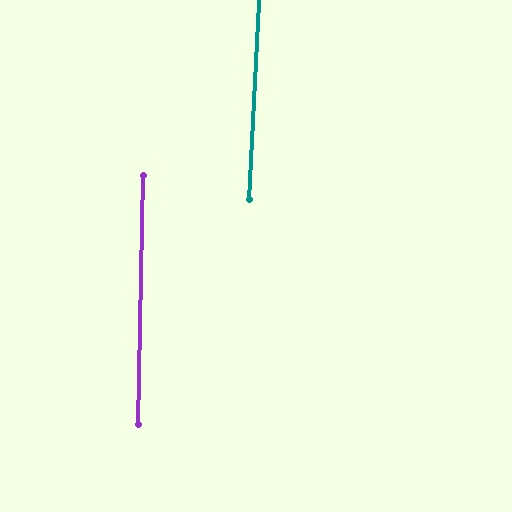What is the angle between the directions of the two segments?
Approximately 2 degrees.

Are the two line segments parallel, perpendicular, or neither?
Parallel — their directions differ by only 1.8°.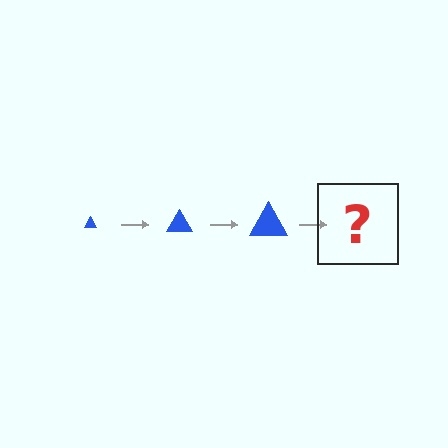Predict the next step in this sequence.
The next step is a blue triangle, larger than the previous one.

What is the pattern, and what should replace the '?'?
The pattern is that the triangle gets progressively larger each step. The '?' should be a blue triangle, larger than the previous one.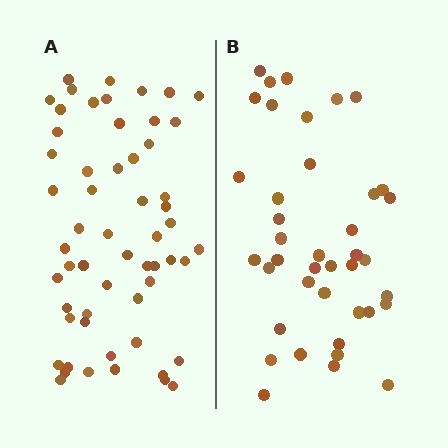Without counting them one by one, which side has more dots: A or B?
Region A (the left region) has more dots.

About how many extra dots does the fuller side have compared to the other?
Region A has approximately 15 more dots than region B.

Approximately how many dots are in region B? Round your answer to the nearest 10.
About 40 dots.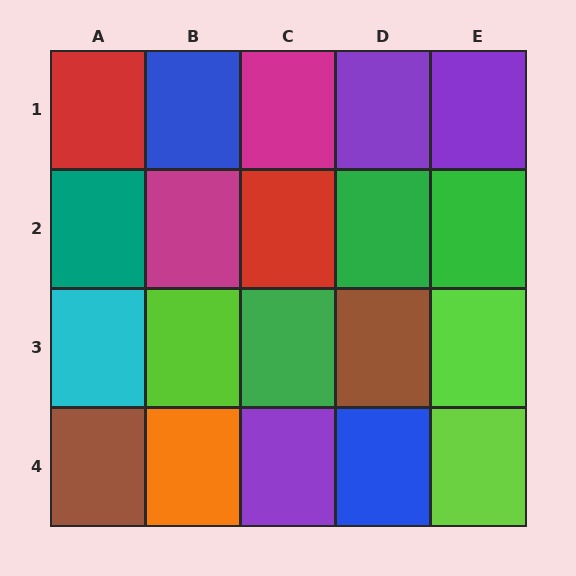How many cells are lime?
3 cells are lime.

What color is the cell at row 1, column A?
Red.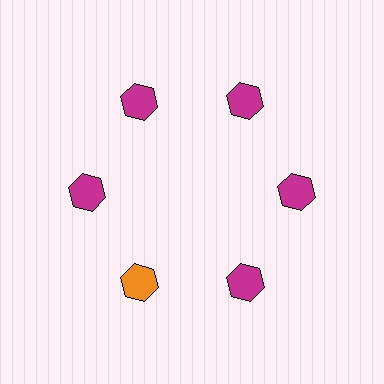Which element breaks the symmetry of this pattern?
The orange hexagon at roughly the 7 o'clock position breaks the symmetry. All other shapes are magenta hexagons.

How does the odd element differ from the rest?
It has a different color: orange instead of magenta.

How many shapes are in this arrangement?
There are 6 shapes arranged in a ring pattern.